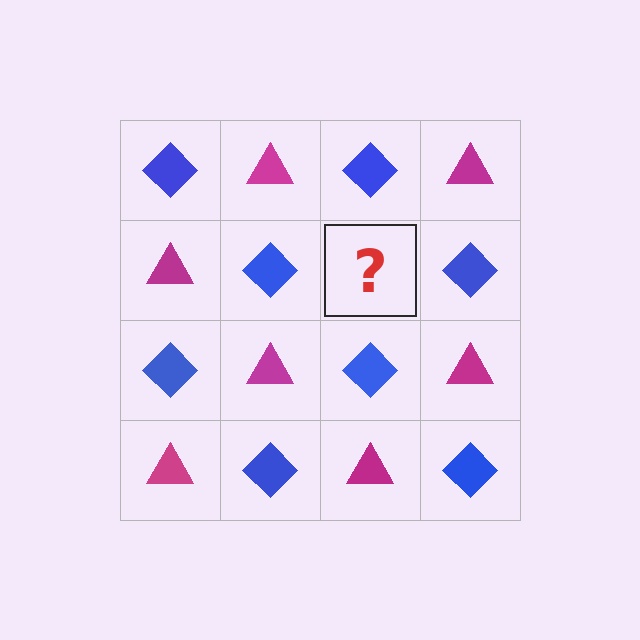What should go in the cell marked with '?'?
The missing cell should contain a magenta triangle.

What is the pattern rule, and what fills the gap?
The rule is that it alternates blue diamond and magenta triangle in a checkerboard pattern. The gap should be filled with a magenta triangle.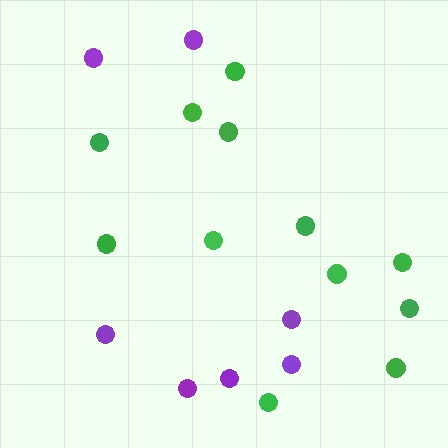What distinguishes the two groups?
There are 2 groups: one group of green circles (12) and one group of purple circles (7).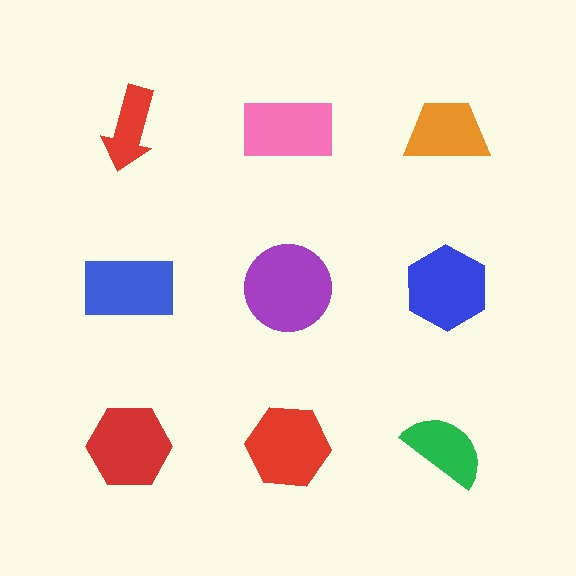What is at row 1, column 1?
A red arrow.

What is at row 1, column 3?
An orange trapezoid.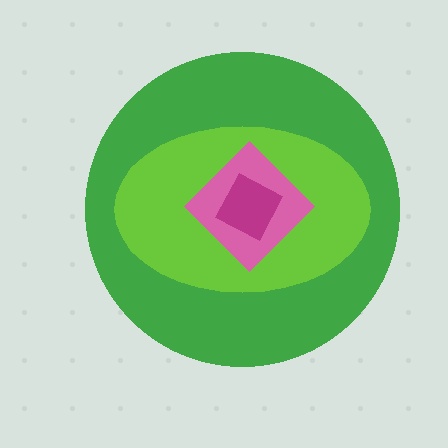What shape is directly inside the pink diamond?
The magenta square.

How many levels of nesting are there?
4.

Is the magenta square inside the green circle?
Yes.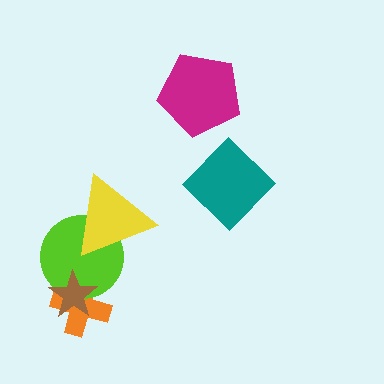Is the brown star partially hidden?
No, no other shape covers it.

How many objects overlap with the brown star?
2 objects overlap with the brown star.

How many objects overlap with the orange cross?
2 objects overlap with the orange cross.